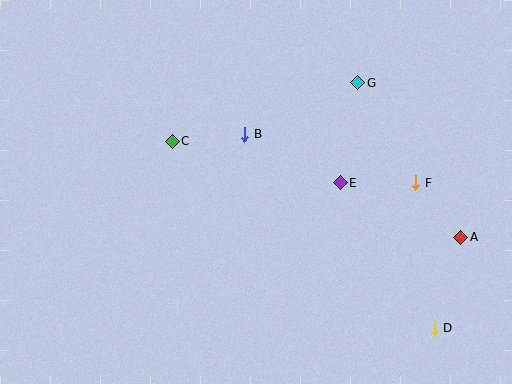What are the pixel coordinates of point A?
Point A is at (461, 237).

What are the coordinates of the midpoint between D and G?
The midpoint between D and G is at (396, 206).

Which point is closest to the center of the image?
Point B at (245, 134) is closest to the center.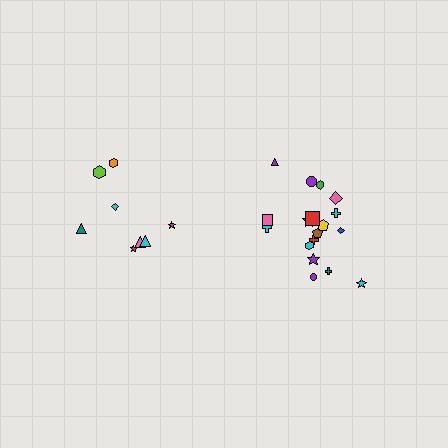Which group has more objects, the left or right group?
The right group.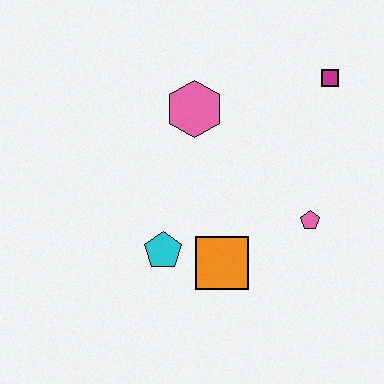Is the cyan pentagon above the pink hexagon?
No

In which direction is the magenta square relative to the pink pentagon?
The magenta square is above the pink pentagon.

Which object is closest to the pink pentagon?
The orange square is closest to the pink pentagon.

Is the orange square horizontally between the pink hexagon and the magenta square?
Yes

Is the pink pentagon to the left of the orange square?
No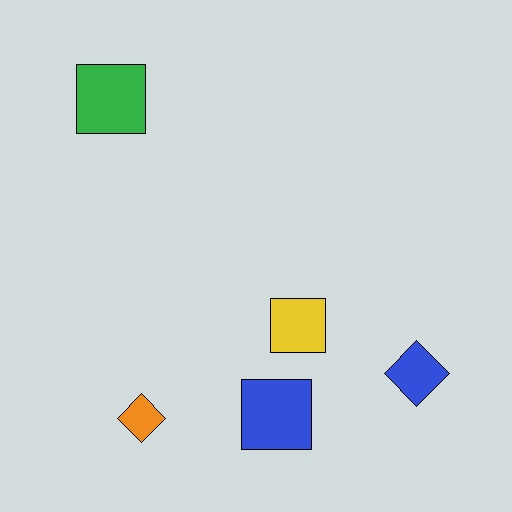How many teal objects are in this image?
There are no teal objects.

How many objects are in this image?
There are 5 objects.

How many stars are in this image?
There are no stars.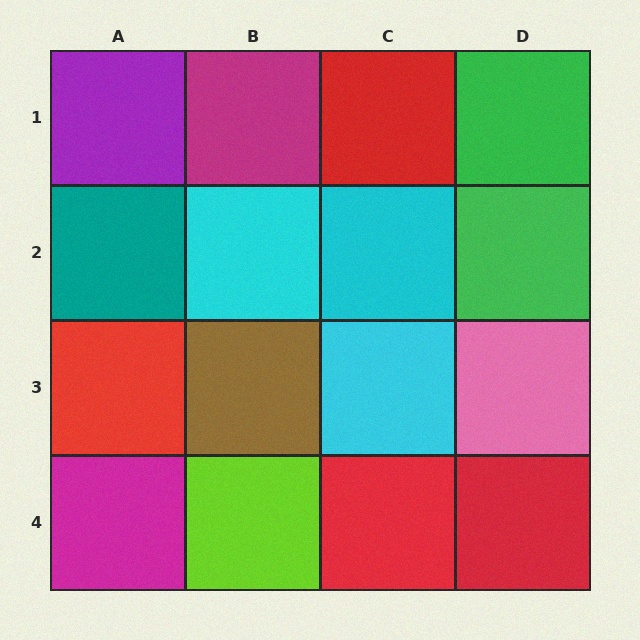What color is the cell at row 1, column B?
Magenta.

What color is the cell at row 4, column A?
Magenta.